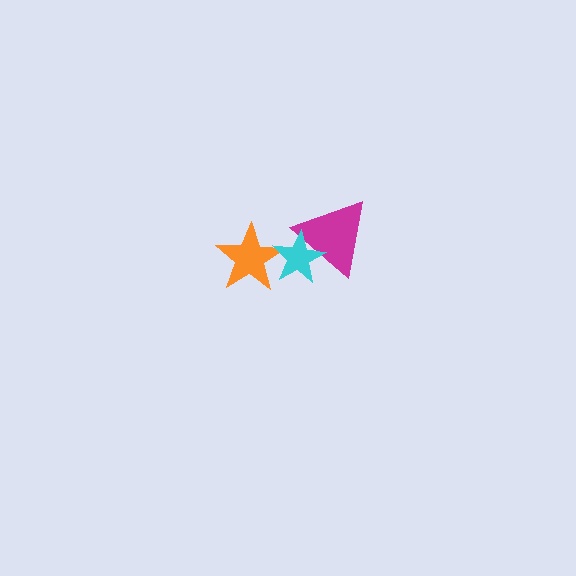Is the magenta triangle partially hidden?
Yes, it is partially covered by another shape.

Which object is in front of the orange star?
The cyan star is in front of the orange star.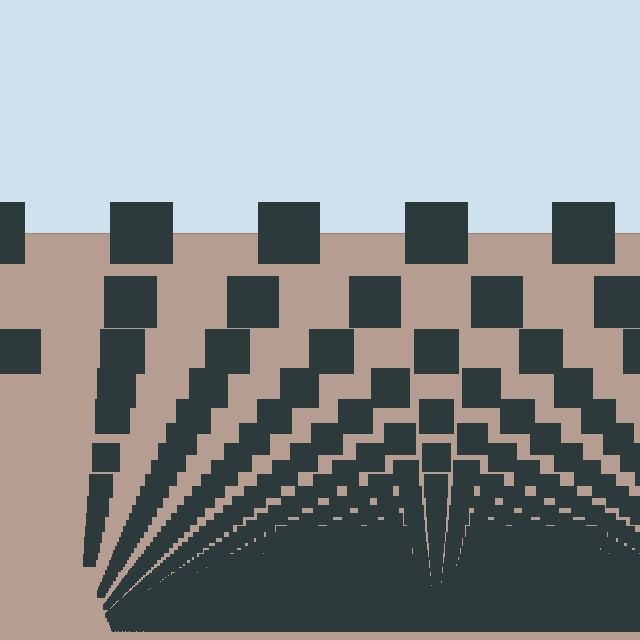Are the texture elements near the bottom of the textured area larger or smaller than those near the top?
Smaller. The gradient is inverted — elements near the bottom are smaller and denser.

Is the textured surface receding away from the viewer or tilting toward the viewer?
The surface appears to tilt toward the viewer. Texture elements get larger and sparser toward the top.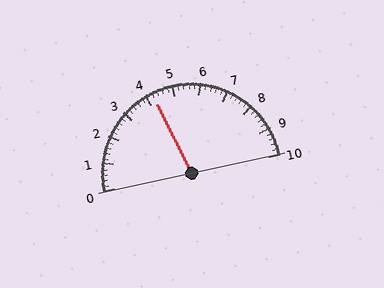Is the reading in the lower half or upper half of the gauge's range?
The reading is in the lower half of the range (0 to 10).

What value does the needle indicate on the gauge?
The needle indicates approximately 4.2.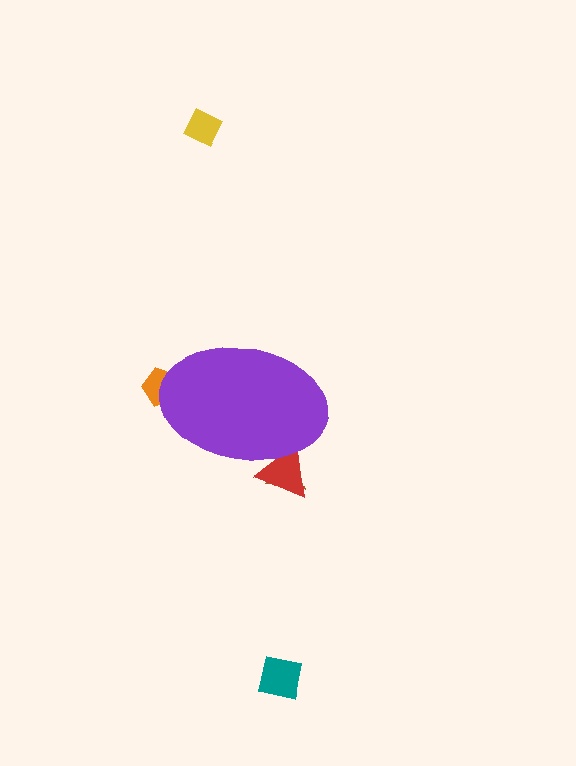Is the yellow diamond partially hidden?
No, the yellow diamond is fully visible.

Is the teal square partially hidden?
No, the teal square is fully visible.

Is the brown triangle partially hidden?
Yes, the brown triangle is partially hidden behind the purple ellipse.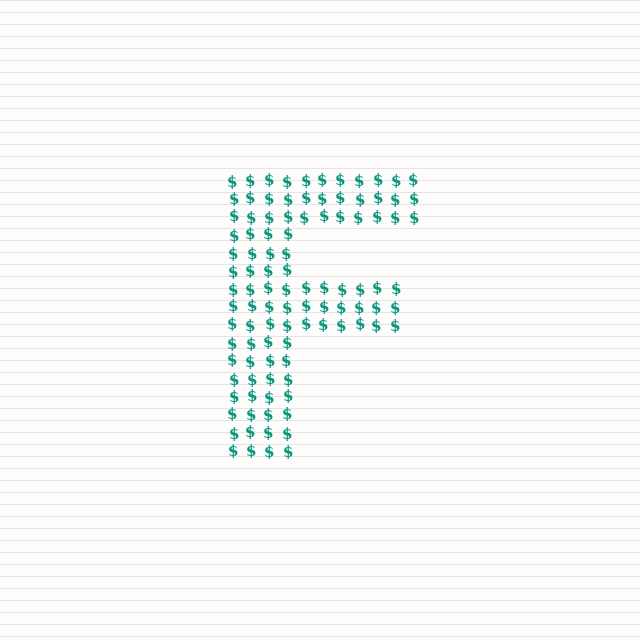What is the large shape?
The large shape is the letter F.